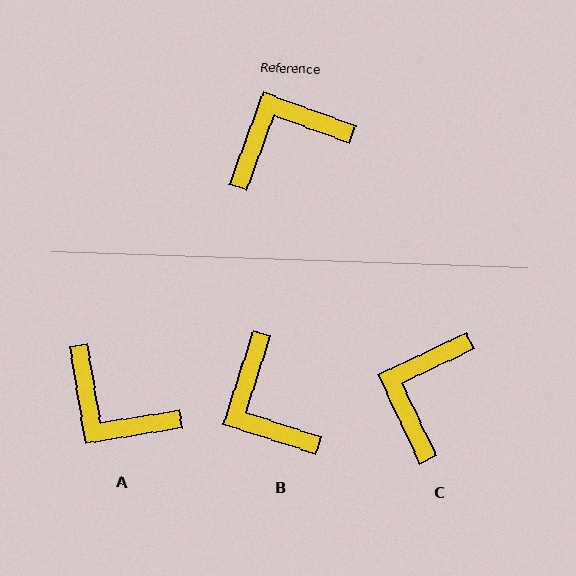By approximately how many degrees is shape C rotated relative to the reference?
Approximately 46 degrees counter-clockwise.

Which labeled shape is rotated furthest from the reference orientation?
A, about 119 degrees away.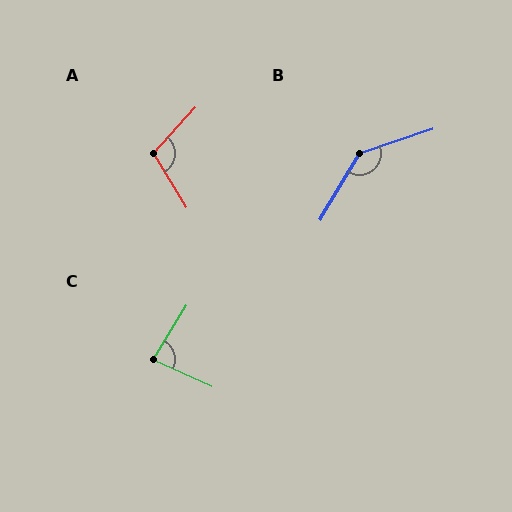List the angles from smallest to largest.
C (83°), A (107°), B (139°).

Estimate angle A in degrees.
Approximately 107 degrees.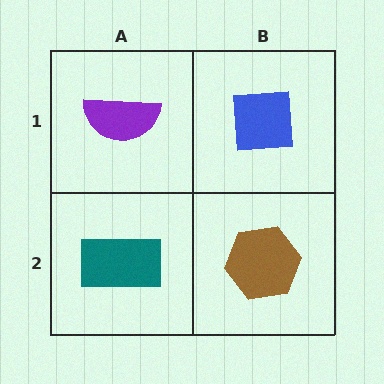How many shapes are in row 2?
2 shapes.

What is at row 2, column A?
A teal rectangle.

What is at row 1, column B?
A blue square.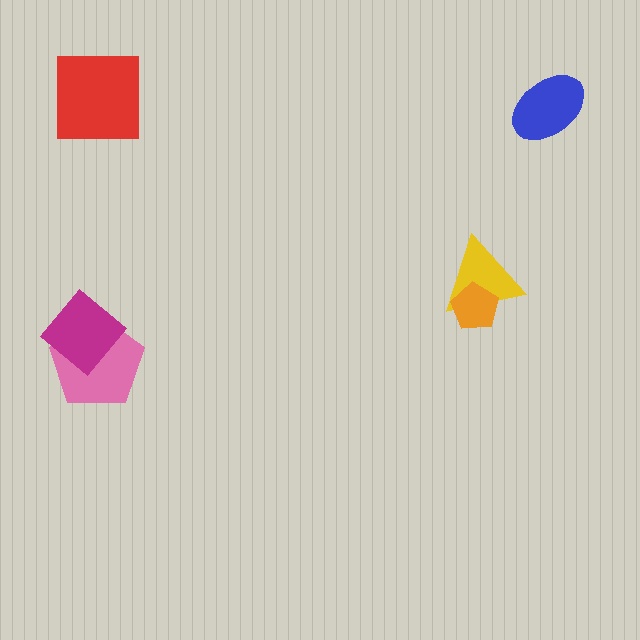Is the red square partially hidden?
No, no other shape covers it.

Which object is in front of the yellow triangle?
The orange pentagon is in front of the yellow triangle.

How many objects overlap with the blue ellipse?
0 objects overlap with the blue ellipse.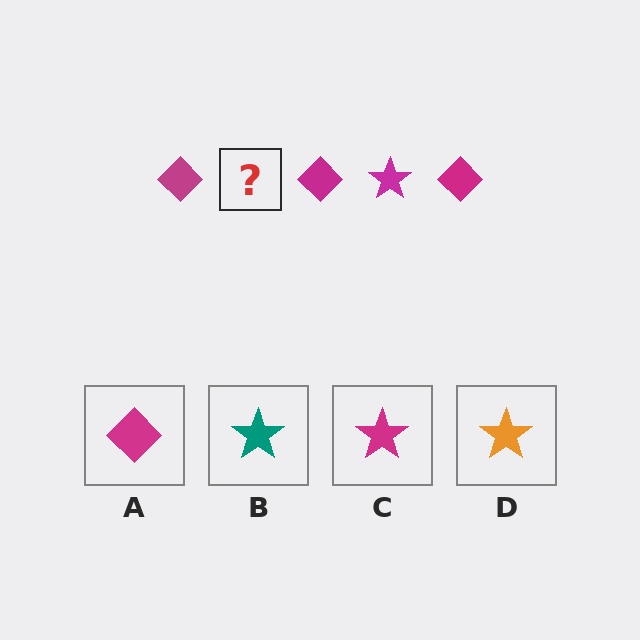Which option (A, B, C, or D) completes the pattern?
C.